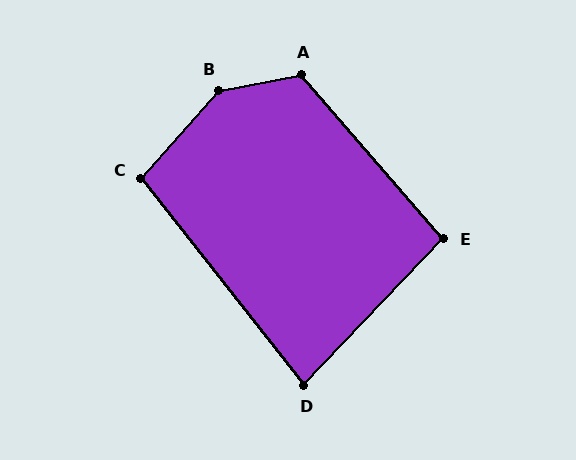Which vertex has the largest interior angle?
B, at approximately 142 degrees.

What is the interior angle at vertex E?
Approximately 95 degrees (obtuse).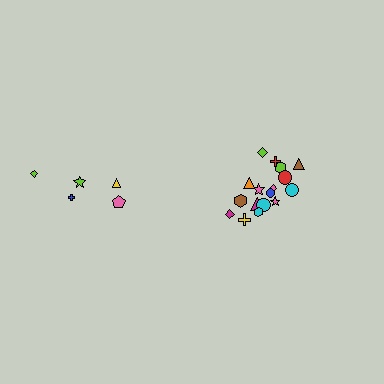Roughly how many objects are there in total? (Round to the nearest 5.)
Roughly 25 objects in total.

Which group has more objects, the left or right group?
The right group.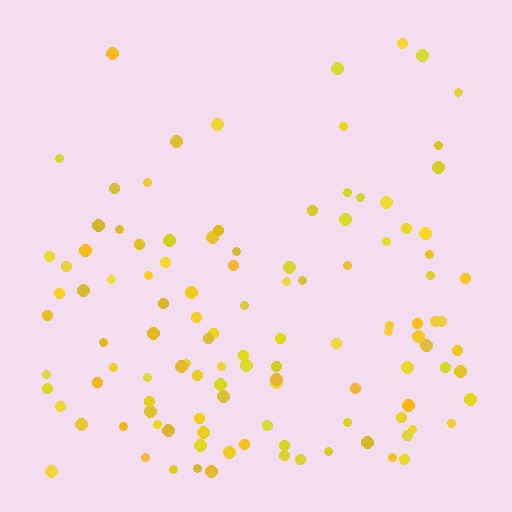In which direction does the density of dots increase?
From top to bottom, with the bottom side densest.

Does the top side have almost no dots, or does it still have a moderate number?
Still a moderate number, just noticeably fewer than the bottom.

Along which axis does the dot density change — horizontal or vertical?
Vertical.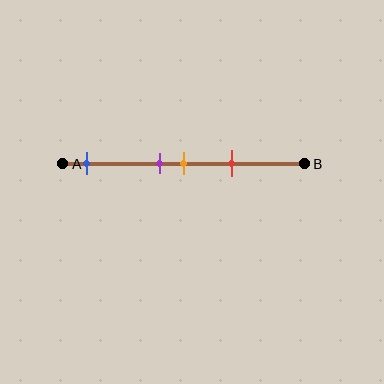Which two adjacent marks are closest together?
The purple and orange marks are the closest adjacent pair.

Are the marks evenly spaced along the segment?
No, the marks are not evenly spaced.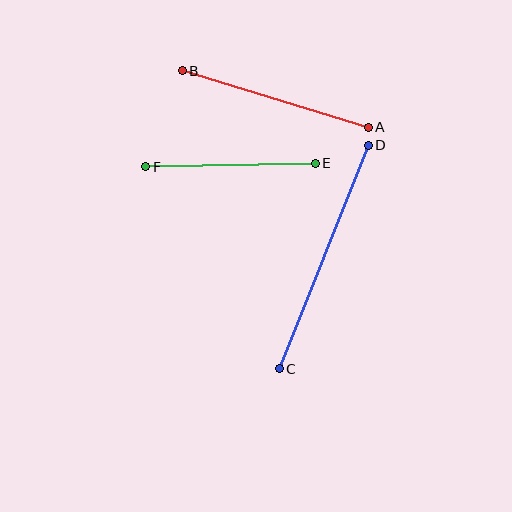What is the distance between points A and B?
The distance is approximately 194 pixels.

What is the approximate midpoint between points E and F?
The midpoint is at approximately (230, 165) pixels.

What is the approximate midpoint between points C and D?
The midpoint is at approximately (324, 257) pixels.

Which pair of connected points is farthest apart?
Points C and D are farthest apart.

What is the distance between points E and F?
The distance is approximately 170 pixels.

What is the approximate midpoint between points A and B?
The midpoint is at approximately (275, 99) pixels.